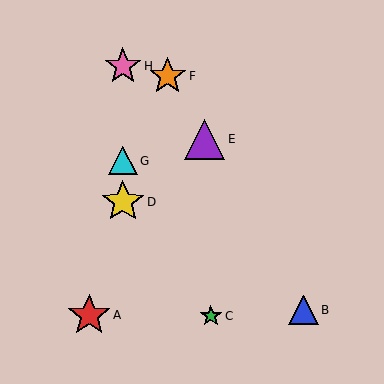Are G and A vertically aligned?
No, G is at x≈123 and A is at x≈89.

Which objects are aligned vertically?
Objects D, G, H are aligned vertically.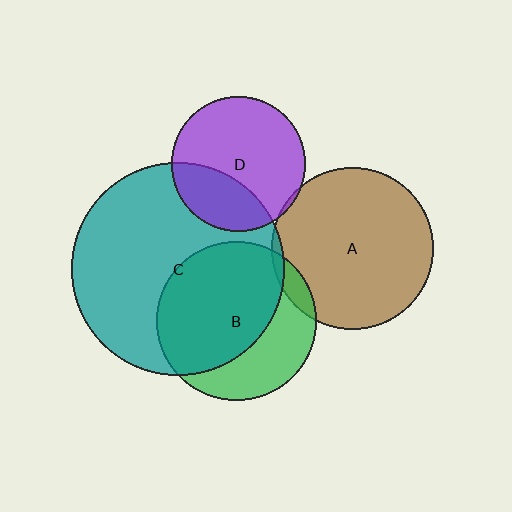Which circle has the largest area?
Circle C (teal).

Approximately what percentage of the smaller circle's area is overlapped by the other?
Approximately 5%.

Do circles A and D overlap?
Yes.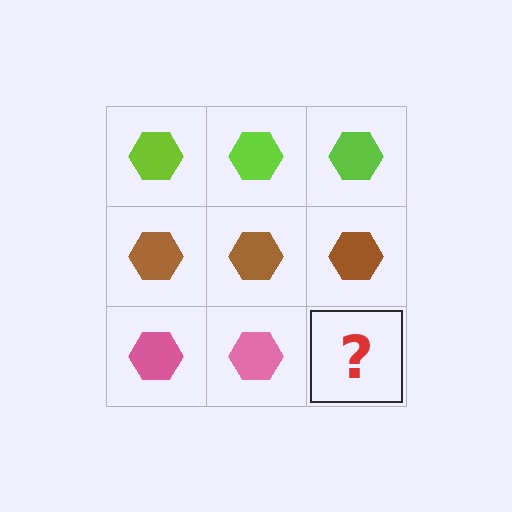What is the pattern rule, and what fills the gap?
The rule is that each row has a consistent color. The gap should be filled with a pink hexagon.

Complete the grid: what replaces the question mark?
The question mark should be replaced with a pink hexagon.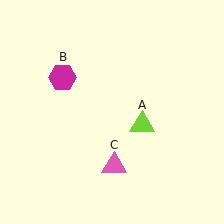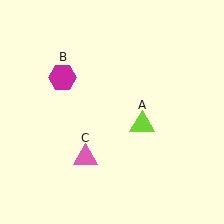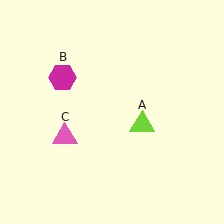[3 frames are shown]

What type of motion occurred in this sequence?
The pink triangle (object C) rotated clockwise around the center of the scene.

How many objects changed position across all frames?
1 object changed position: pink triangle (object C).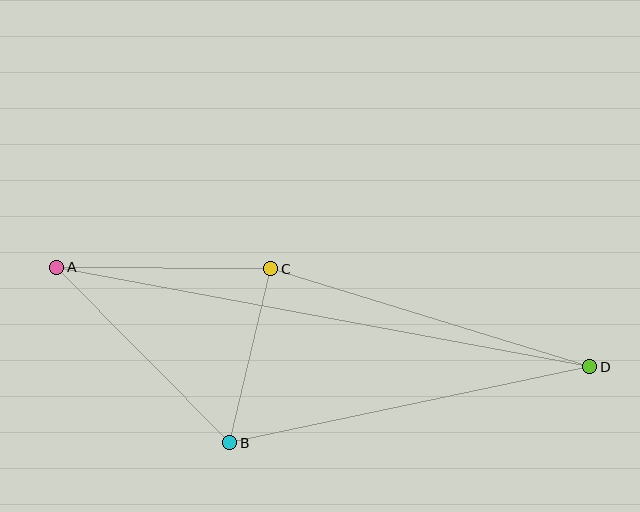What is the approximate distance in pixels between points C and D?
The distance between C and D is approximately 333 pixels.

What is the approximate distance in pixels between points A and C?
The distance between A and C is approximately 214 pixels.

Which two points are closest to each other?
Points B and C are closest to each other.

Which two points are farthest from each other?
Points A and D are farthest from each other.